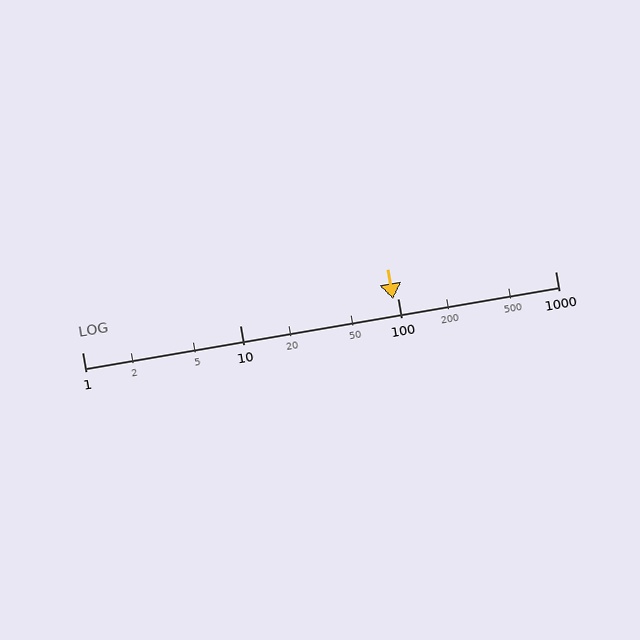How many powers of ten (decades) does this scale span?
The scale spans 3 decades, from 1 to 1000.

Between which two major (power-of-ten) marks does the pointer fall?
The pointer is between 10 and 100.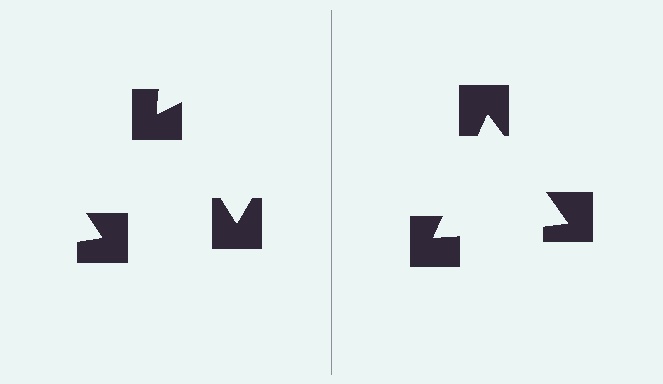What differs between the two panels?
The notched squares are positioned identically on both sides; only the wedge orientations differ. On the right they align to a triangle; on the left they are misaligned.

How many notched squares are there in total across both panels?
6 — 3 on each side.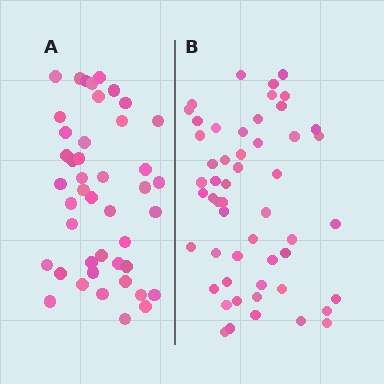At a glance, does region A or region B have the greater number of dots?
Region B (the right region) has more dots.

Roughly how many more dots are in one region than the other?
Region B has roughly 8 or so more dots than region A.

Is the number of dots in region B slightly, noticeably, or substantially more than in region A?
Region B has only slightly more — the two regions are fairly close. The ratio is roughly 1.2 to 1.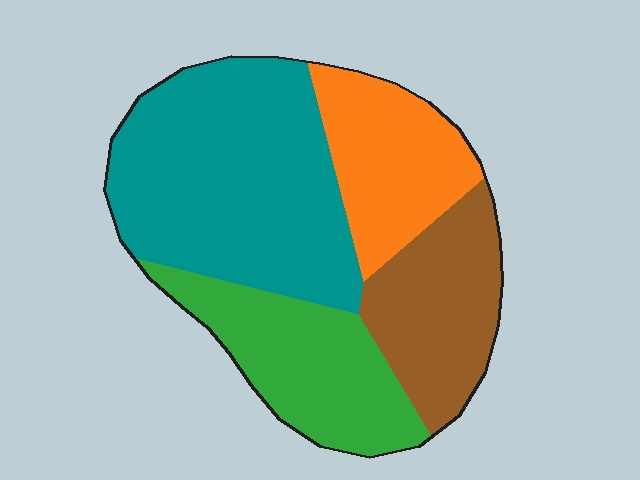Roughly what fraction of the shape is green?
Green covers 22% of the shape.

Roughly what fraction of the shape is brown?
Brown takes up between a sixth and a third of the shape.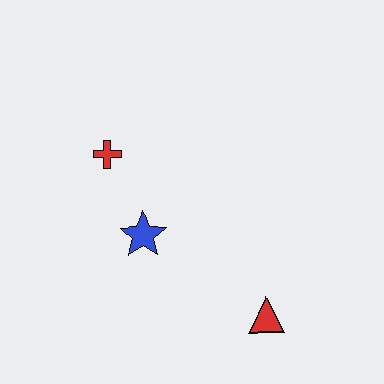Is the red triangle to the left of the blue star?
No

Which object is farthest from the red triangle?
The red cross is farthest from the red triangle.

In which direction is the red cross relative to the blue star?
The red cross is above the blue star.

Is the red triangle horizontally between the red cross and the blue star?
No